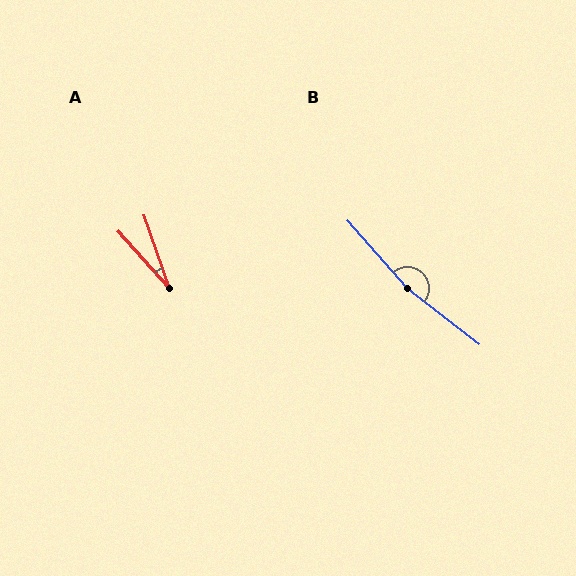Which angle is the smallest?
A, at approximately 22 degrees.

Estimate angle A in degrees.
Approximately 22 degrees.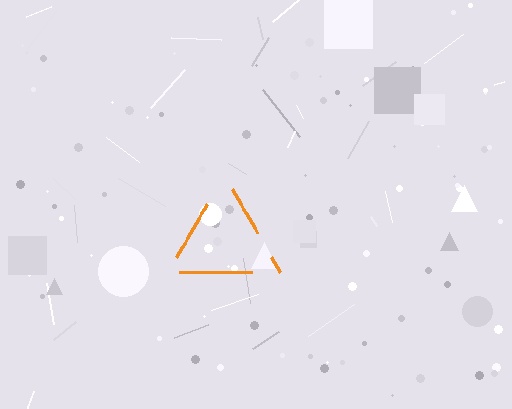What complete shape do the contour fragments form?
The contour fragments form a triangle.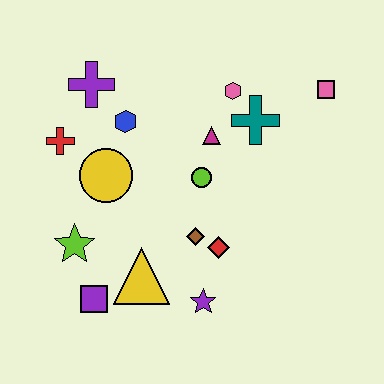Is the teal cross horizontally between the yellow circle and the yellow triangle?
No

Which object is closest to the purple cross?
The blue hexagon is closest to the purple cross.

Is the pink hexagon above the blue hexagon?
Yes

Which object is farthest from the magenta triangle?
The purple square is farthest from the magenta triangle.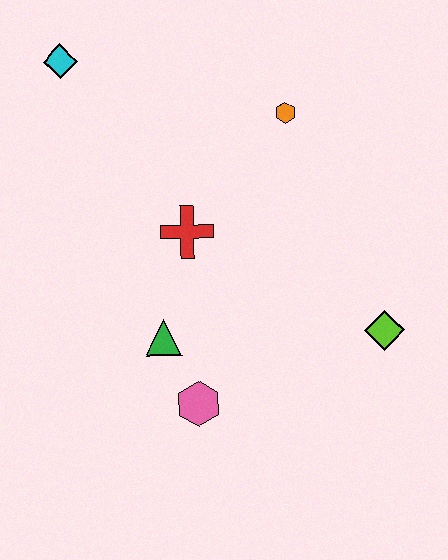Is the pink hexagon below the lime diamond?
Yes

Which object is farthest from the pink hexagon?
The cyan diamond is farthest from the pink hexagon.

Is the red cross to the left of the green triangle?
No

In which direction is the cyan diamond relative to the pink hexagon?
The cyan diamond is above the pink hexagon.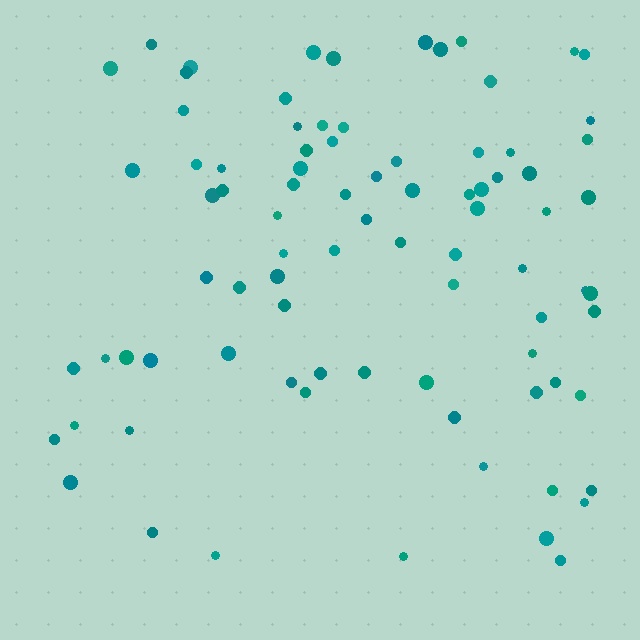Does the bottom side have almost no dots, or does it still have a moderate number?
Still a moderate number, just noticeably fewer than the top.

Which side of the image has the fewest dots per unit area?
The bottom.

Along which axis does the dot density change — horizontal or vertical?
Vertical.